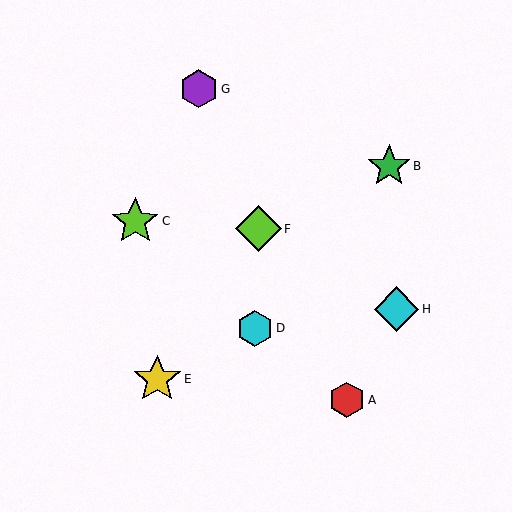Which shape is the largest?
The yellow star (labeled E) is the largest.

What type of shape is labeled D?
Shape D is a cyan hexagon.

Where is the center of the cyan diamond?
The center of the cyan diamond is at (397, 309).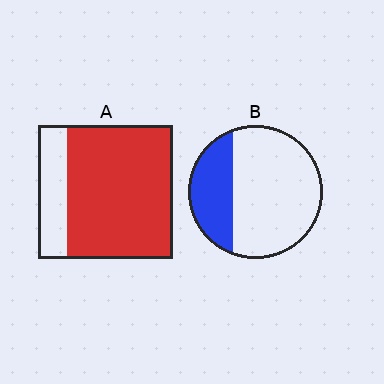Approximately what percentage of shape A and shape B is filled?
A is approximately 80% and B is approximately 30%.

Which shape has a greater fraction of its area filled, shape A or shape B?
Shape A.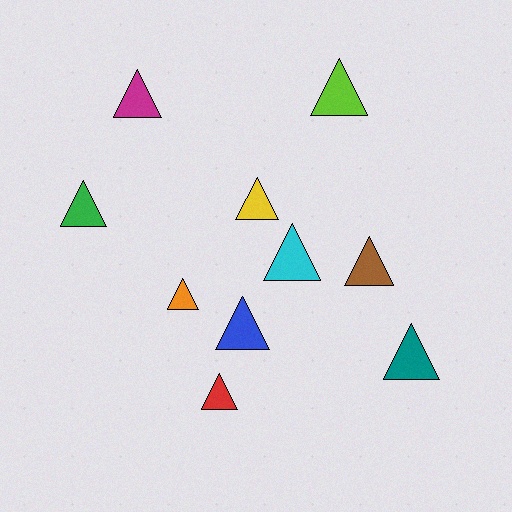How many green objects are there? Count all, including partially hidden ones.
There is 1 green object.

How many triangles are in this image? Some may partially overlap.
There are 10 triangles.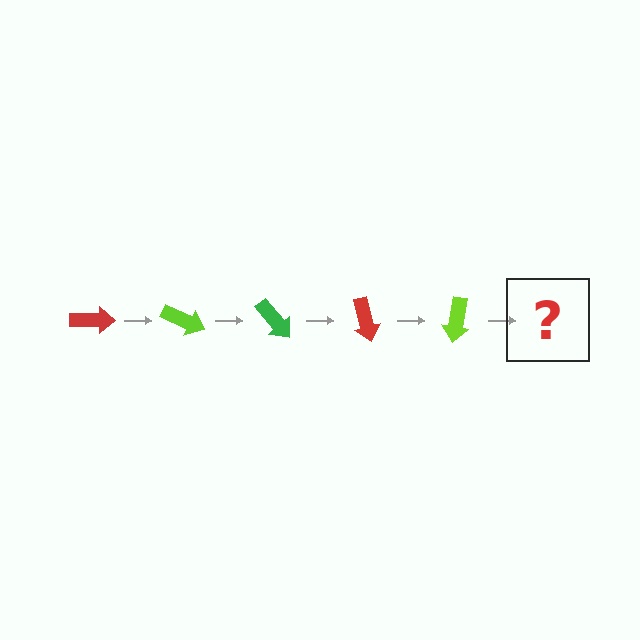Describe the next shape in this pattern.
It should be a green arrow, rotated 125 degrees from the start.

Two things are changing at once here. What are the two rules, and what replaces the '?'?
The two rules are that it rotates 25 degrees each step and the color cycles through red, lime, and green. The '?' should be a green arrow, rotated 125 degrees from the start.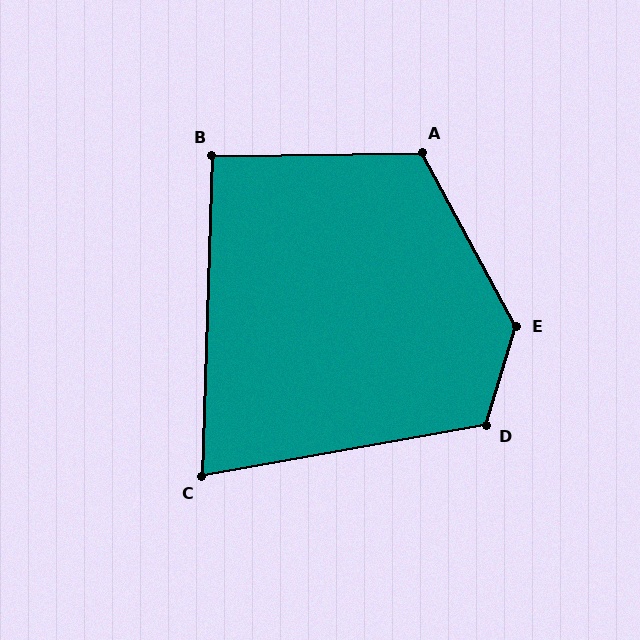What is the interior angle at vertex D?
Approximately 117 degrees (obtuse).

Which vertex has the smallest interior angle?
C, at approximately 78 degrees.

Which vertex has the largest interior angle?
E, at approximately 135 degrees.